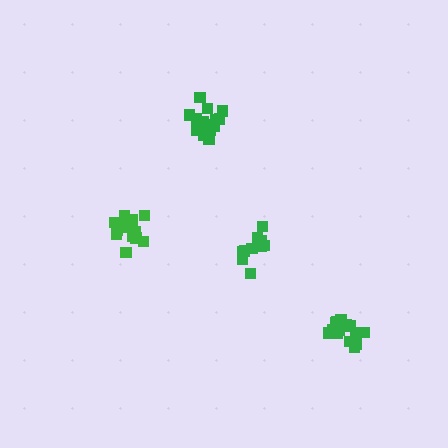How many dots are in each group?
Group 1: 16 dots, Group 2: 16 dots, Group 3: 16 dots, Group 4: 11 dots (59 total).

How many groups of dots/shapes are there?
There are 4 groups.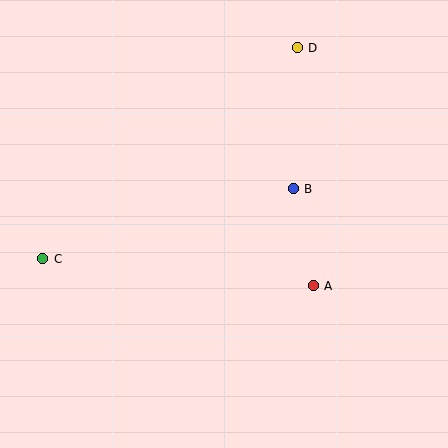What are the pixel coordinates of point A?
Point A is at (313, 286).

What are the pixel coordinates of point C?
Point C is at (43, 259).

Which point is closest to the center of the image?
Point B at (293, 189) is closest to the center.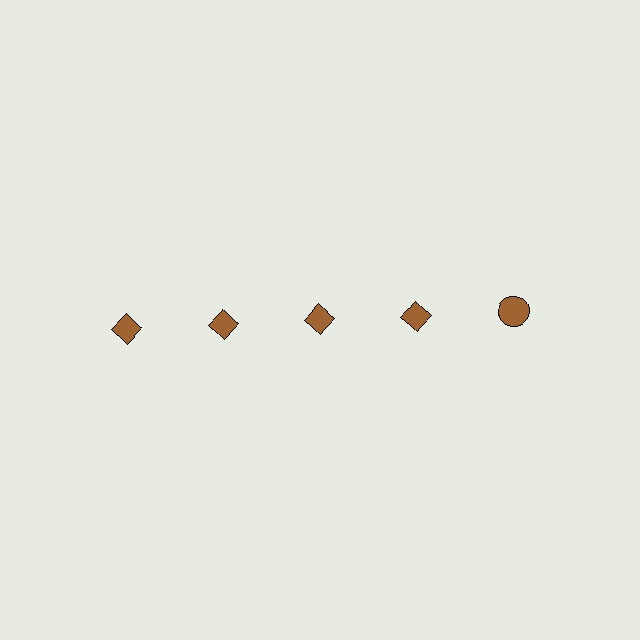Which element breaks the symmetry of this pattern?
The brown circle in the top row, rightmost column breaks the symmetry. All other shapes are brown diamonds.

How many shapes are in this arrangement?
There are 5 shapes arranged in a grid pattern.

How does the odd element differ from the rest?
It has a different shape: circle instead of diamond.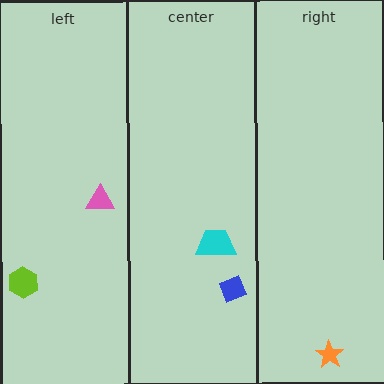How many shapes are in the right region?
1.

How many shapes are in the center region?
2.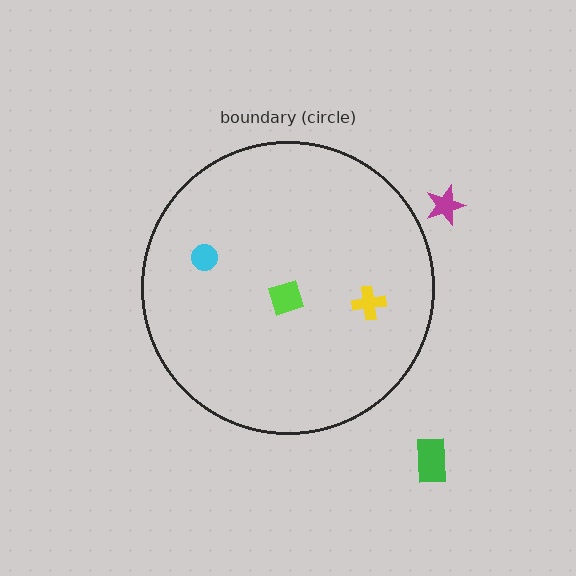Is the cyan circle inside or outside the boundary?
Inside.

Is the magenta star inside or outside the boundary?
Outside.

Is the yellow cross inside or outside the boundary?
Inside.